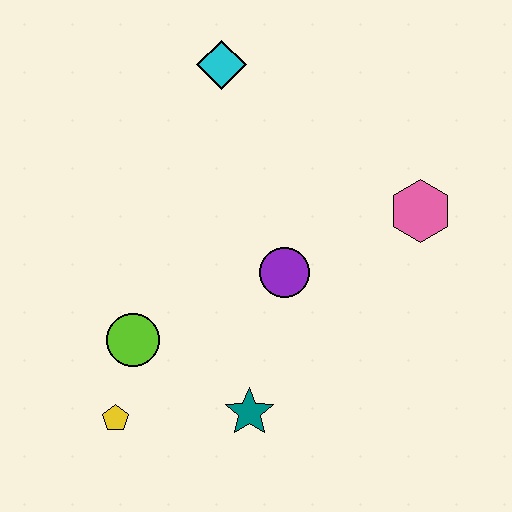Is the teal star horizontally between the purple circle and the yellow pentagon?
Yes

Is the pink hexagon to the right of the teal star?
Yes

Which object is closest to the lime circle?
The yellow pentagon is closest to the lime circle.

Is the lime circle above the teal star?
Yes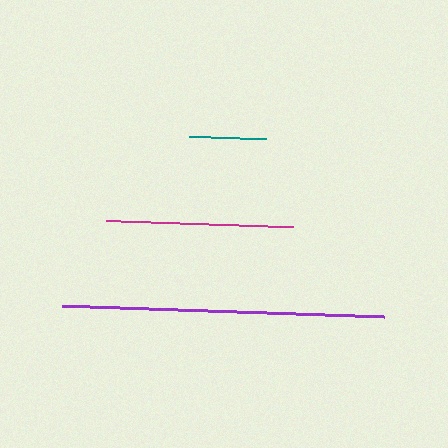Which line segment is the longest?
The purple line is the longest at approximately 321 pixels.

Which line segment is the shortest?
The teal line is the shortest at approximately 77 pixels.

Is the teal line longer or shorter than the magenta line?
The magenta line is longer than the teal line.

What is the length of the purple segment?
The purple segment is approximately 321 pixels long.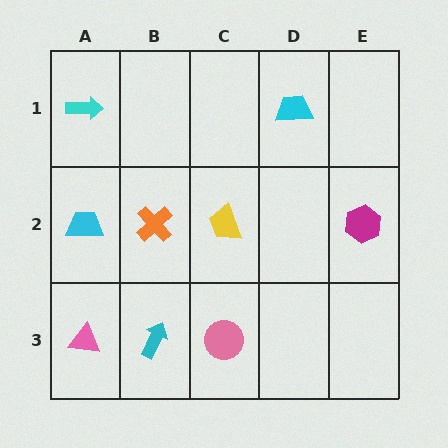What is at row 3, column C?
A pink circle.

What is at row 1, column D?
A cyan trapezoid.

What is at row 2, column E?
A magenta hexagon.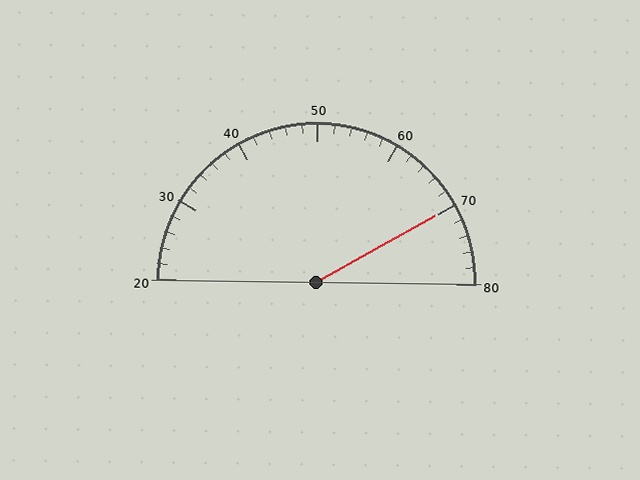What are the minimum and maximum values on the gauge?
The gauge ranges from 20 to 80.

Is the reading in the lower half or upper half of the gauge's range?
The reading is in the upper half of the range (20 to 80).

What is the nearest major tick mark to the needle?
The nearest major tick mark is 70.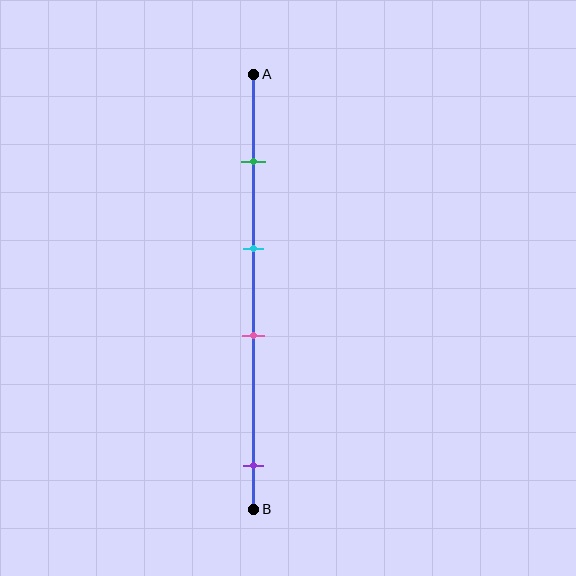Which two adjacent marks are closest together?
The cyan and pink marks are the closest adjacent pair.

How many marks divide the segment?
There are 4 marks dividing the segment.